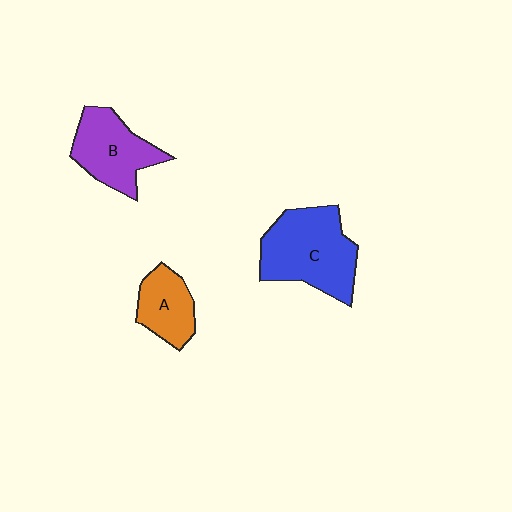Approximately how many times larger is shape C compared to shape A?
Approximately 1.9 times.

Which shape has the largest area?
Shape C (blue).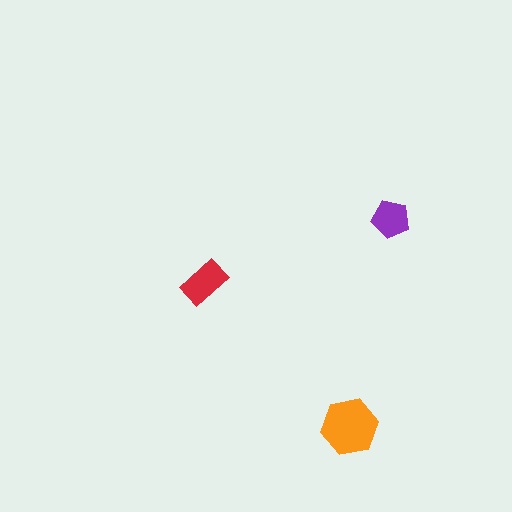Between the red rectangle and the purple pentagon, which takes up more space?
The red rectangle.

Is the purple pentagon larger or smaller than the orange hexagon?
Smaller.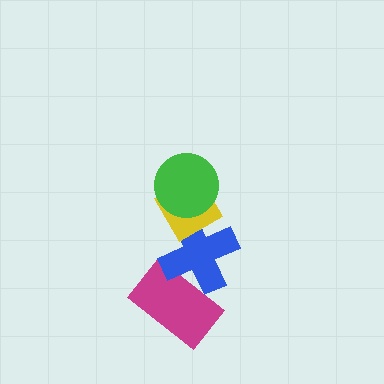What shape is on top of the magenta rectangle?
The blue cross is on top of the magenta rectangle.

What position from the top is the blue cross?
The blue cross is 3rd from the top.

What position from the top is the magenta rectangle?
The magenta rectangle is 4th from the top.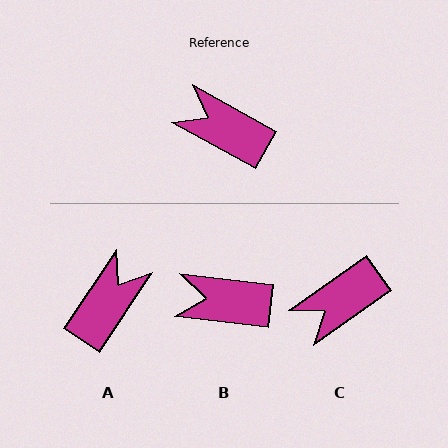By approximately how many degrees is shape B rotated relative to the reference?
Approximately 23 degrees counter-clockwise.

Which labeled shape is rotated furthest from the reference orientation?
A, about 95 degrees away.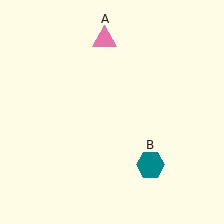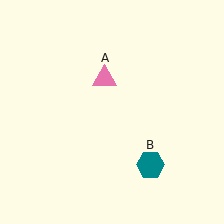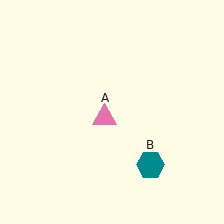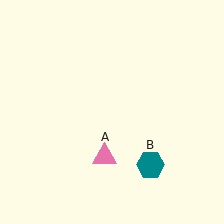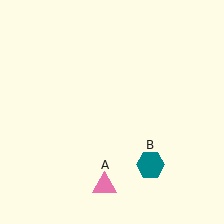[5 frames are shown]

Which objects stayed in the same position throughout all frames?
Teal hexagon (object B) remained stationary.